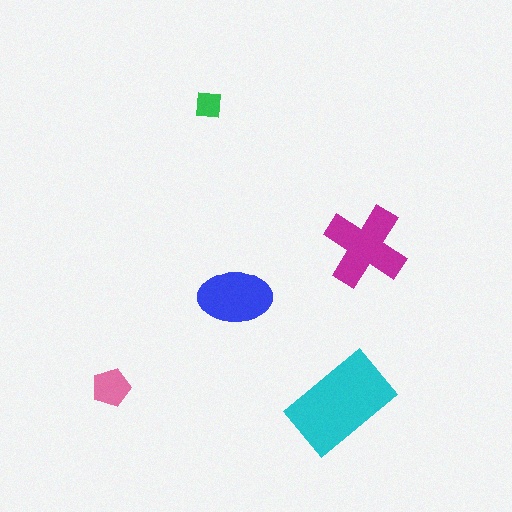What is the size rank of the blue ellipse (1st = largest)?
3rd.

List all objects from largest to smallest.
The cyan rectangle, the magenta cross, the blue ellipse, the pink pentagon, the green square.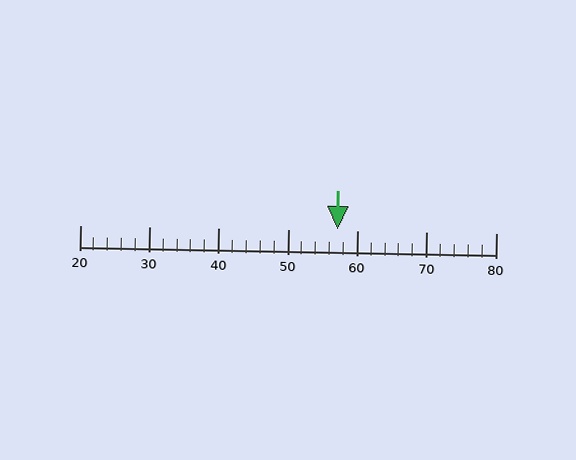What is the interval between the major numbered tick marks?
The major tick marks are spaced 10 units apart.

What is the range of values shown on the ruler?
The ruler shows values from 20 to 80.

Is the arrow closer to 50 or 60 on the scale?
The arrow is closer to 60.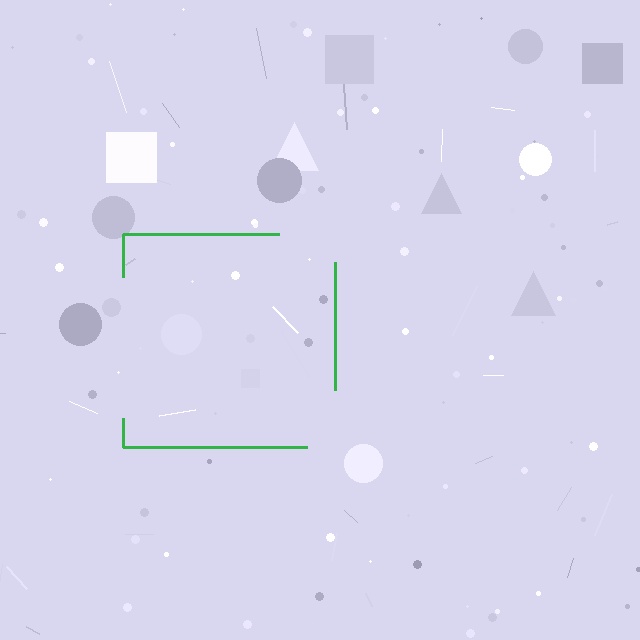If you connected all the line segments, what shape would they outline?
They would outline a square.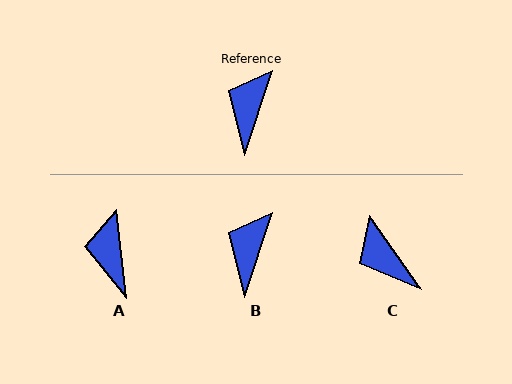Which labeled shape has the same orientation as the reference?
B.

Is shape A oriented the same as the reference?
No, it is off by about 25 degrees.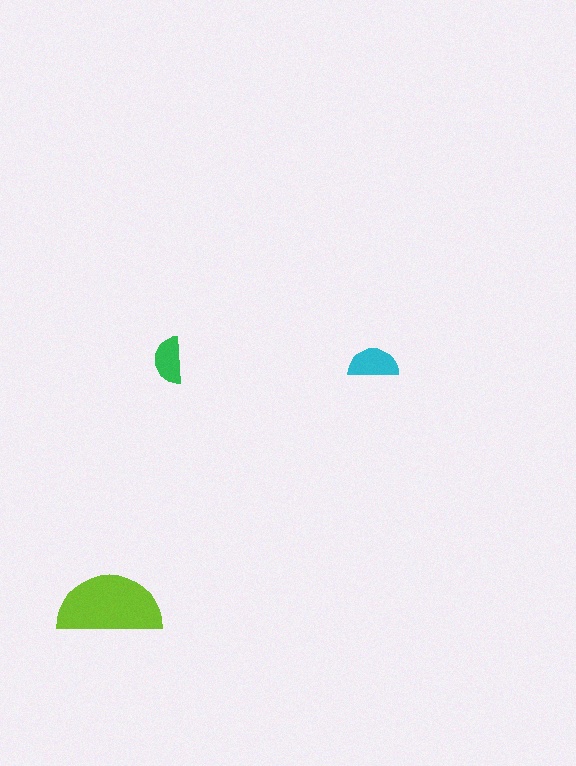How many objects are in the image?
There are 3 objects in the image.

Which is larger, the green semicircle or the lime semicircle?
The lime one.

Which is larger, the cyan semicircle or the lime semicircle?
The lime one.